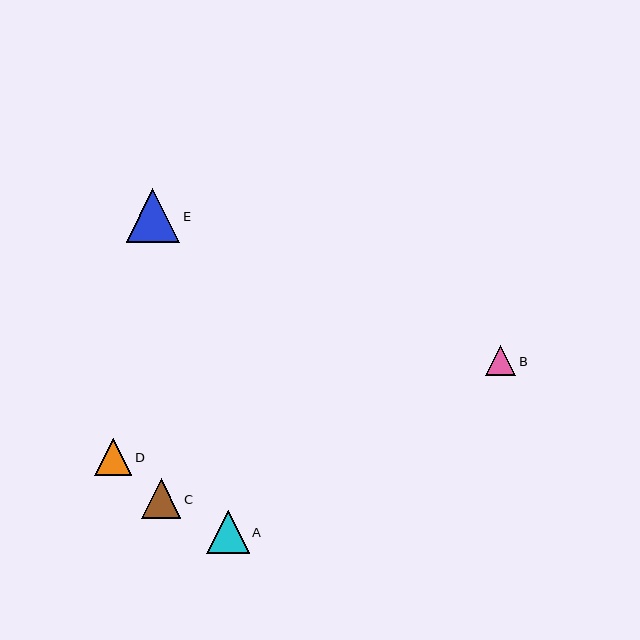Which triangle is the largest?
Triangle E is the largest with a size of approximately 54 pixels.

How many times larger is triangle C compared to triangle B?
Triangle C is approximately 1.3 times the size of triangle B.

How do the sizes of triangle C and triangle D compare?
Triangle C and triangle D are approximately the same size.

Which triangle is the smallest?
Triangle B is the smallest with a size of approximately 30 pixels.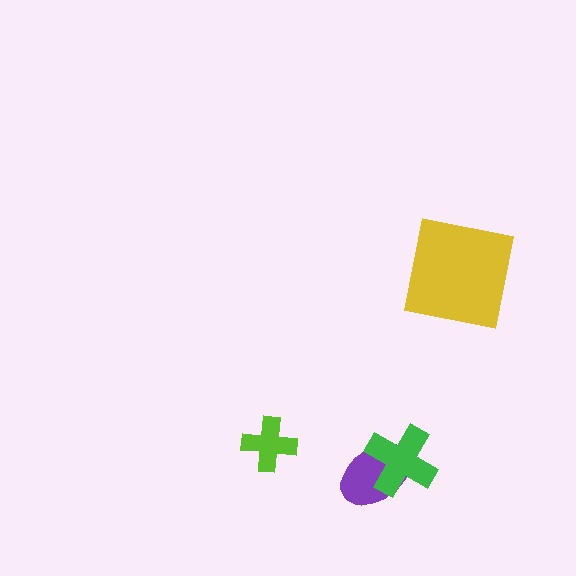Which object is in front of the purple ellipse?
The green cross is in front of the purple ellipse.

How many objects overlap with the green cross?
1 object overlaps with the green cross.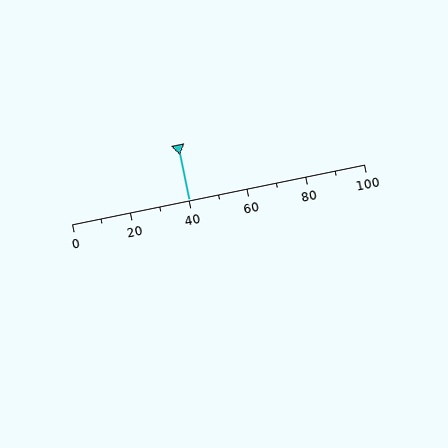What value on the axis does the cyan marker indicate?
The marker indicates approximately 40.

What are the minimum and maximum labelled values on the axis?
The axis runs from 0 to 100.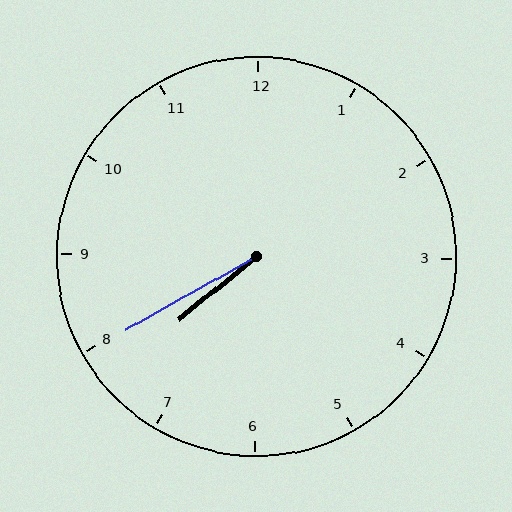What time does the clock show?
7:40.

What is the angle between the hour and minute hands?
Approximately 10 degrees.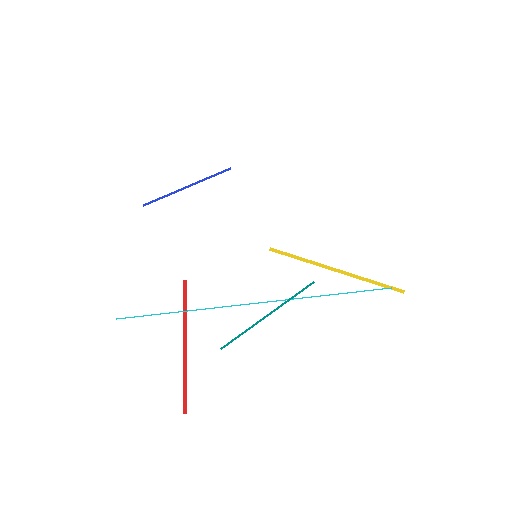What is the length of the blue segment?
The blue segment is approximately 94 pixels long.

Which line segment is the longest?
The cyan line is the longest at approximately 277 pixels.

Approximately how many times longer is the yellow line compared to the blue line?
The yellow line is approximately 1.5 times the length of the blue line.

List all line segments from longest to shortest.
From longest to shortest: cyan, yellow, red, teal, blue.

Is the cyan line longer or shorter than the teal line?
The cyan line is longer than the teal line.